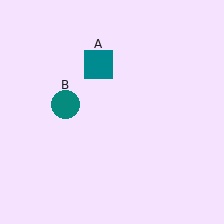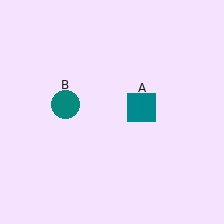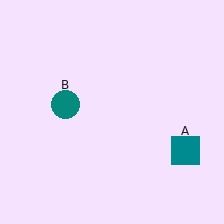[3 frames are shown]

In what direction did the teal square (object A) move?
The teal square (object A) moved down and to the right.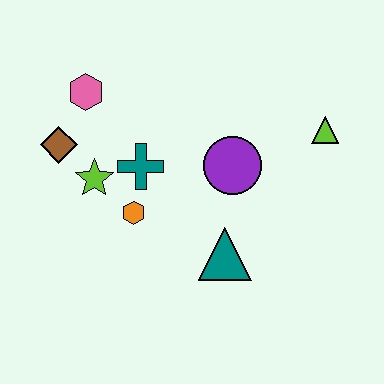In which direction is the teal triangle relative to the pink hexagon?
The teal triangle is below the pink hexagon.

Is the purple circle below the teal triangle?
No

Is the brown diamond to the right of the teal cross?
No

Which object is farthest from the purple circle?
The brown diamond is farthest from the purple circle.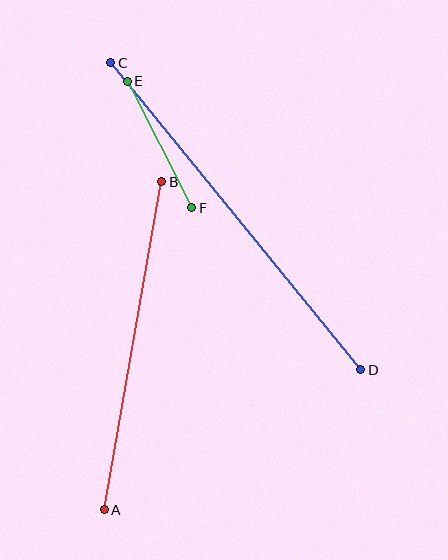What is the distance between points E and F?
The distance is approximately 142 pixels.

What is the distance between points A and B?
The distance is approximately 333 pixels.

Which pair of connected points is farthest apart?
Points C and D are farthest apart.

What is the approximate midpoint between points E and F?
The midpoint is at approximately (159, 144) pixels.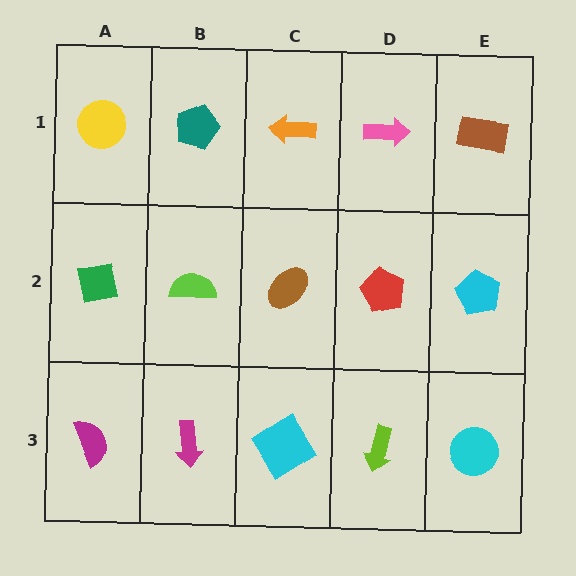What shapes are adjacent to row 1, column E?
A cyan pentagon (row 2, column E), a pink arrow (row 1, column D).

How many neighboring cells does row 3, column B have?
3.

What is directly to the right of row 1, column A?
A teal pentagon.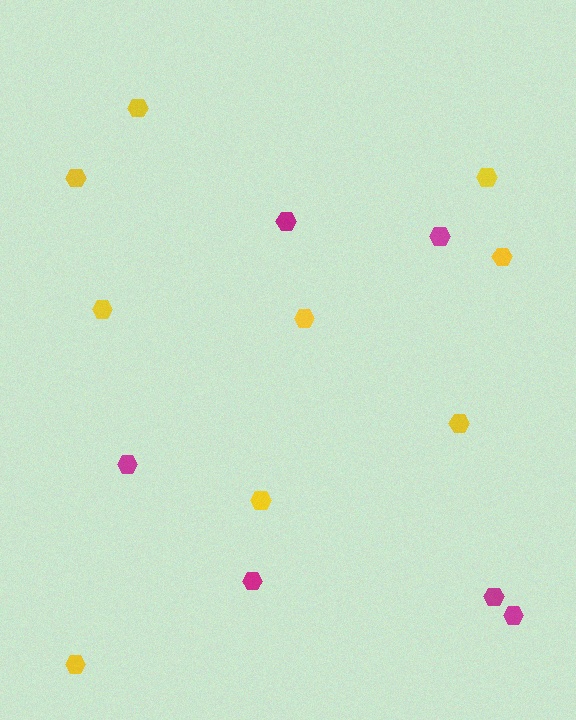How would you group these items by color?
There are 2 groups: one group of magenta hexagons (6) and one group of yellow hexagons (9).